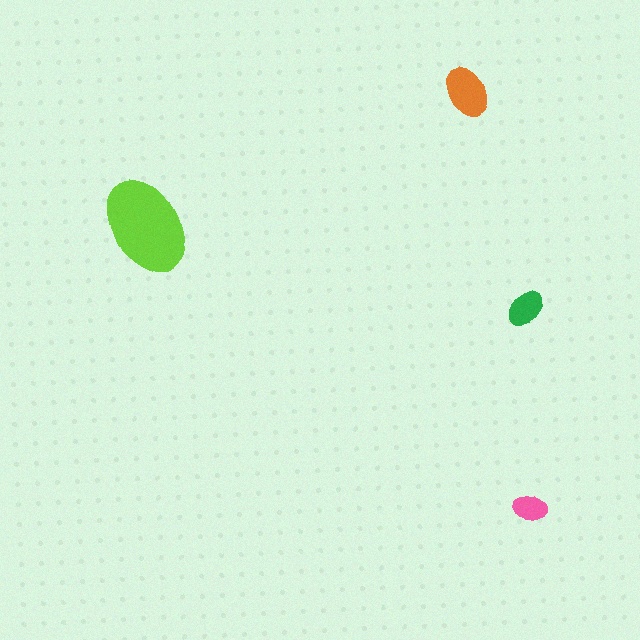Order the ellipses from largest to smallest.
the lime one, the orange one, the green one, the pink one.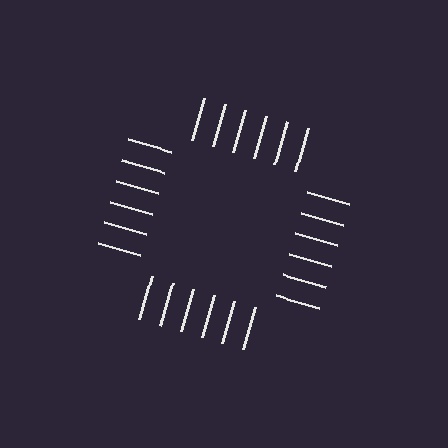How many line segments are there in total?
24 — 6 along each of the 4 edges.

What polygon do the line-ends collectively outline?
An illusory square — the line segments terminate on its edges but no continuous stroke is drawn.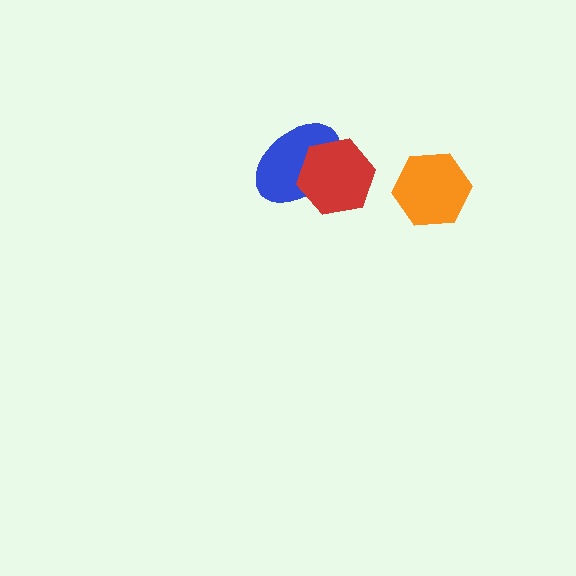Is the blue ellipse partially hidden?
Yes, it is partially covered by another shape.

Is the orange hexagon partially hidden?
No, no other shape covers it.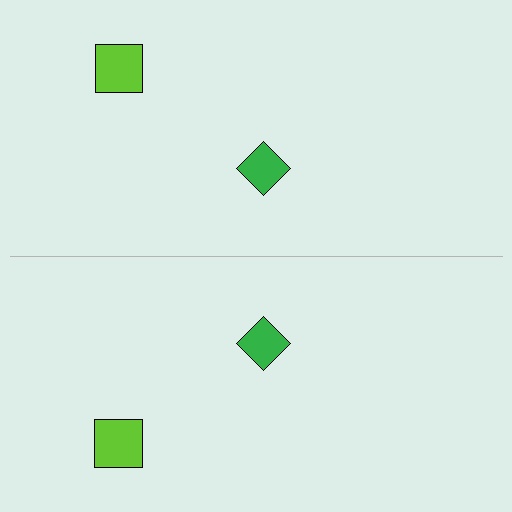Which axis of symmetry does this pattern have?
The pattern has a horizontal axis of symmetry running through the center of the image.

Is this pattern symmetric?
Yes, this pattern has bilateral (reflection) symmetry.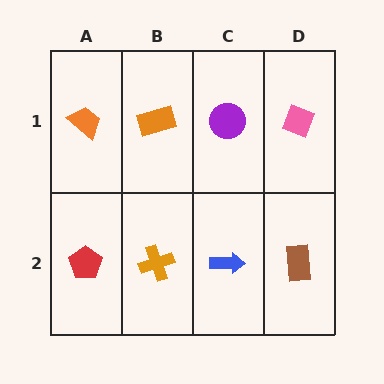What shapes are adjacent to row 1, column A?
A red pentagon (row 2, column A), an orange rectangle (row 1, column B).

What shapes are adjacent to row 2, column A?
An orange trapezoid (row 1, column A), an orange cross (row 2, column B).